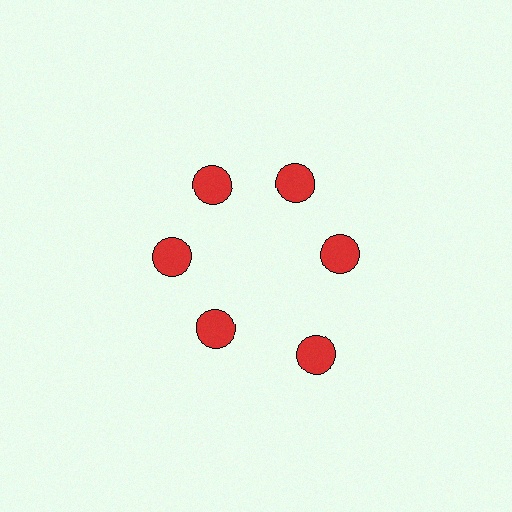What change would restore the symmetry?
The symmetry would be restored by moving it inward, back onto the ring so that all 6 circles sit at equal angles and equal distance from the center.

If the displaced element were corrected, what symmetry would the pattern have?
It would have 6-fold rotational symmetry — the pattern would map onto itself every 60 degrees.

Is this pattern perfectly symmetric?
No. The 6 red circles are arranged in a ring, but one element near the 5 o'clock position is pushed outward from the center, breaking the 6-fold rotational symmetry.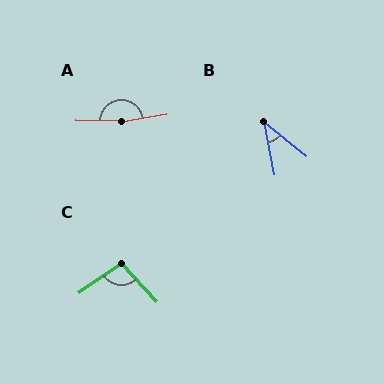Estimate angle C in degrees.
Approximately 98 degrees.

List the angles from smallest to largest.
B (40°), C (98°), A (170°).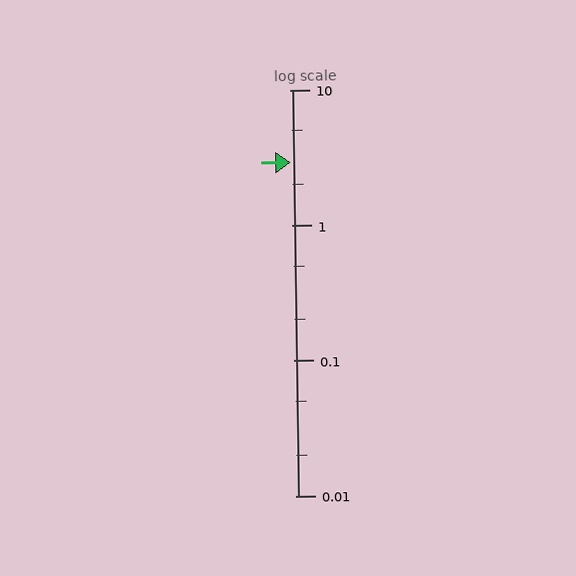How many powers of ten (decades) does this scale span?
The scale spans 3 decades, from 0.01 to 10.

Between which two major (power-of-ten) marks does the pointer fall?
The pointer is between 1 and 10.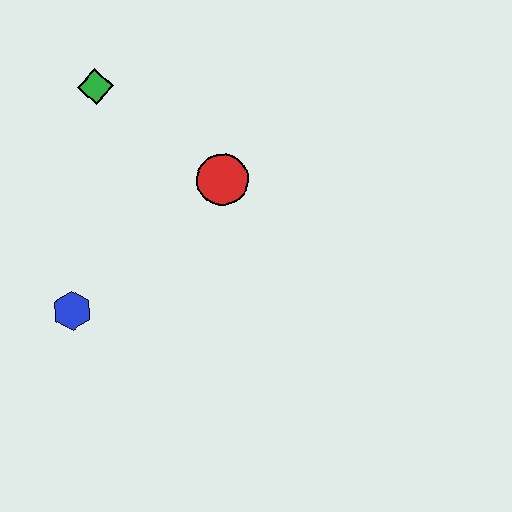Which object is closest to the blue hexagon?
The red circle is closest to the blue hexagon.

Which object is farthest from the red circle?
The blue hexagon is farthest from the red circle.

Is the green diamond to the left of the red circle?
Yes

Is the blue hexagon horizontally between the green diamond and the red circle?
No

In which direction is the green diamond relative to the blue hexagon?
The green diamond is above the blue hexagon.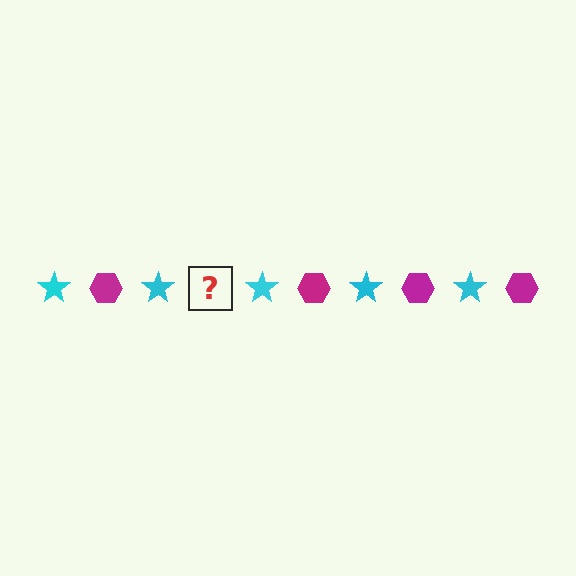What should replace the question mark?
The question mark should be replaced with a magenta hexagon.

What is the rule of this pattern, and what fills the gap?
The rule is that the pattern alternates between cyan star and magenta hexagon. The gap should be filled with a magenta hexagon.